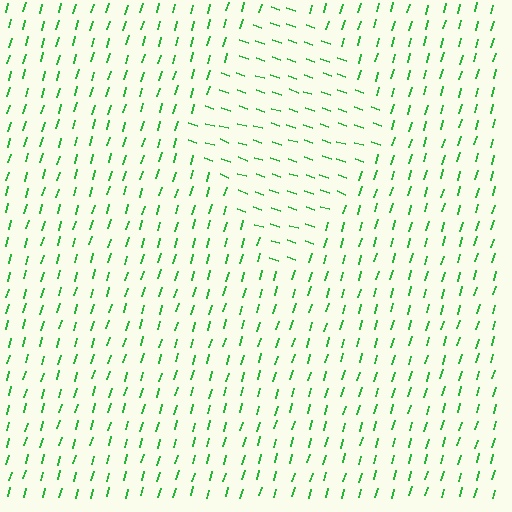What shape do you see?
I see a diamond.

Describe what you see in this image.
The image is filled with small green line segments. A diamond region in the image has lines oriented differently from the surrounding lines, creating a visible texture boundary.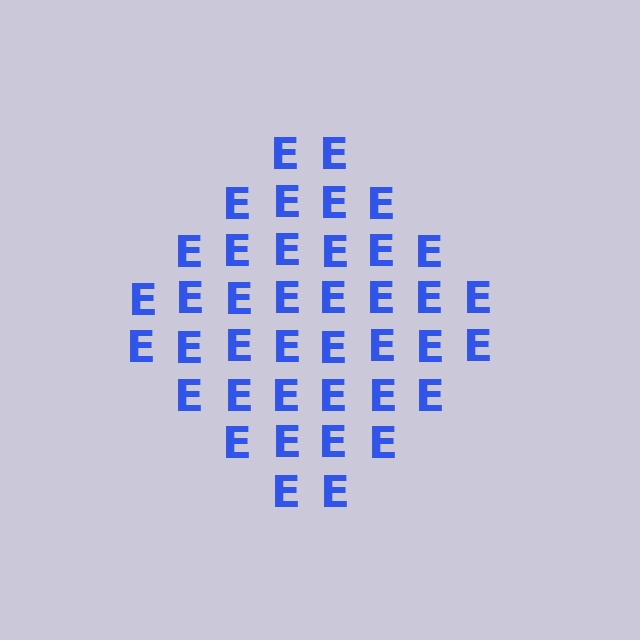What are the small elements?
The small elements are letter E's.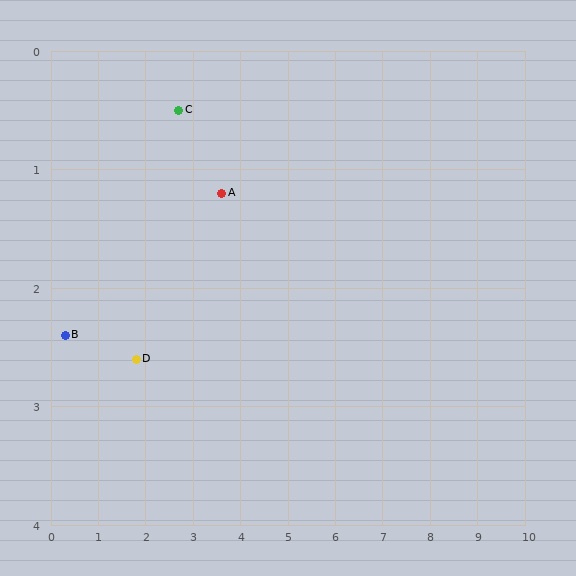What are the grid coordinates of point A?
Point A is at approximately (3.6, 1.2).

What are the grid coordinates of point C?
Point C is at approximately (2.7, 0.5).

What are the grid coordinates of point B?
Point B is at approximately (0.3, 2.4).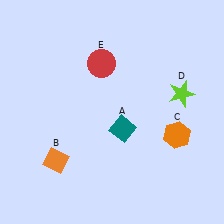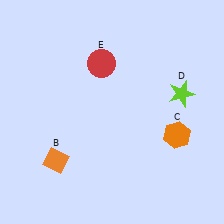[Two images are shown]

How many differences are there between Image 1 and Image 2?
There is 1 difference between the two images.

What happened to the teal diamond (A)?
The teal diamond (A) was removed in Image 2. It was in the bottom-right area of Image 1.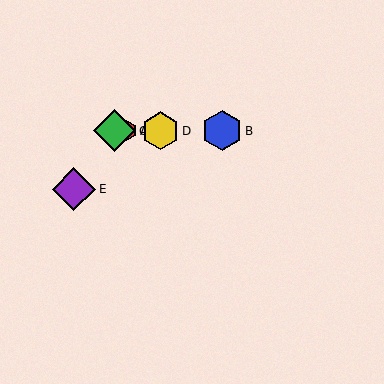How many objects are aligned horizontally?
4 objects (A, B, C, D) are aligned horizontally.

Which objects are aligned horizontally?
Objects A, B, C, D are aligned horizontally.